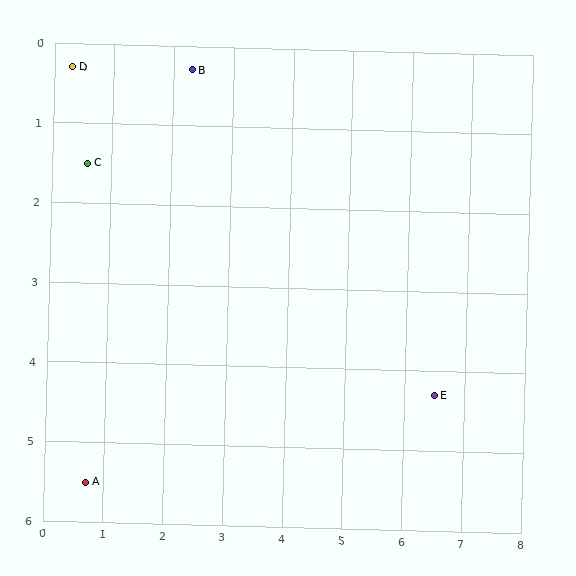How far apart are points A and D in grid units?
Points A and D are about 5.2 grid units apart.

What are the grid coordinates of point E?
Point E is at approximately (6.5, 4.3).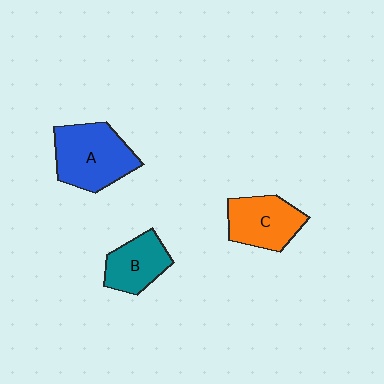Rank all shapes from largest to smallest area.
From largest to smallest: A (blue), C (orange), B (teal).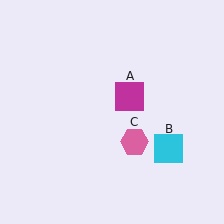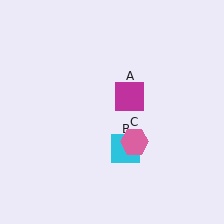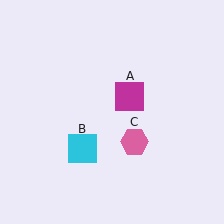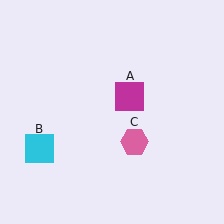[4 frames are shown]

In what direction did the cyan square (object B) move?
The cyan square (object B) moved left.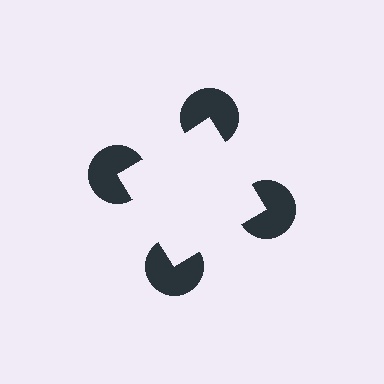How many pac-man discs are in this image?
There are 4 — one at each vertex of the illusory square.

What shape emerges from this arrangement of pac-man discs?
An illusory square — its edges are inferred from the aligned wedge cuts in the pac-man discs, not physically drawn.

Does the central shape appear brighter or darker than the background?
It typically appears slightly brighter than the background, even though no actual brightness change is drawn.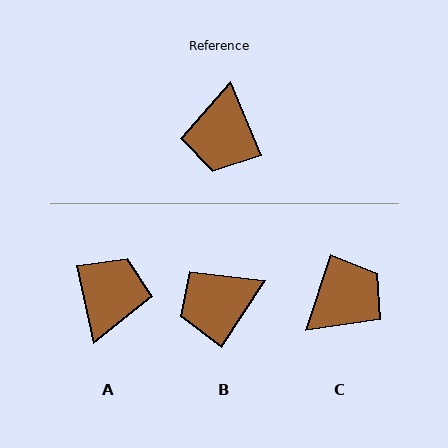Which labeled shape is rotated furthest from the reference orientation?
A, about 170 degrees away.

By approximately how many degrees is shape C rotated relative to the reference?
Approximately 140 degrees counter-clockwise.